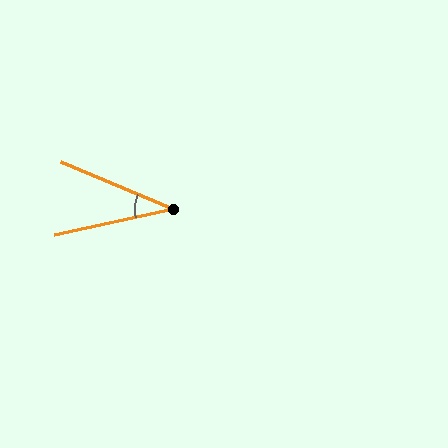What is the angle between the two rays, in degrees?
Approximately 35 degrees.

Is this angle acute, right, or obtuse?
It is acute.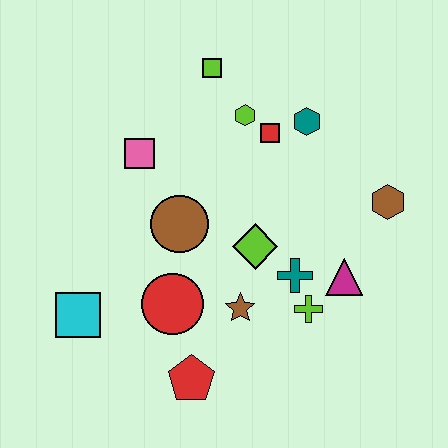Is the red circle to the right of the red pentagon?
No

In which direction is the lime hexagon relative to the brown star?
The lime hexagon is above the brown star.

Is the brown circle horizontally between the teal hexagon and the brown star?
No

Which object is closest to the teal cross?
The lime cross is closest to the teal cross.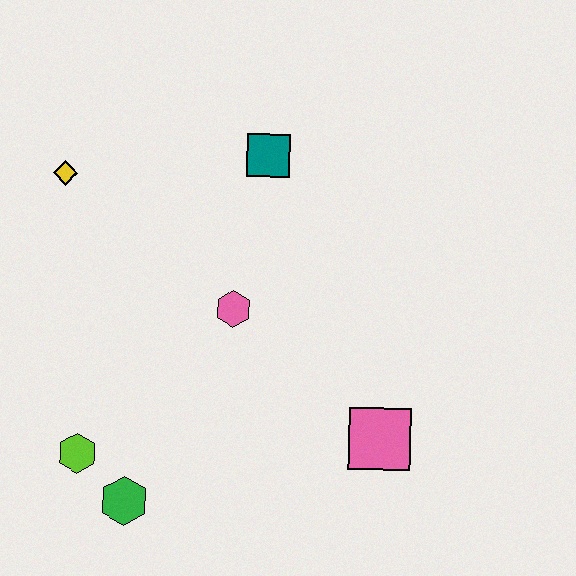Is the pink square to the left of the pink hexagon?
No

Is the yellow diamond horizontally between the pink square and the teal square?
No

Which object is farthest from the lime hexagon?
The teal square is farthest from the lime hexagon.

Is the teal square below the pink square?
No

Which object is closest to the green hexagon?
The lime hexagon is closest to the green hexagon.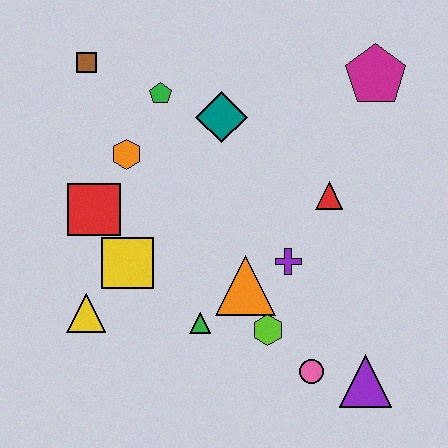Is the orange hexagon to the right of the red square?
Yes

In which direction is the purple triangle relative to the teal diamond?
The purple triangle is below the teal diamond.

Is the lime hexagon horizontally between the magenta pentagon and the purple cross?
No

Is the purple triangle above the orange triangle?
No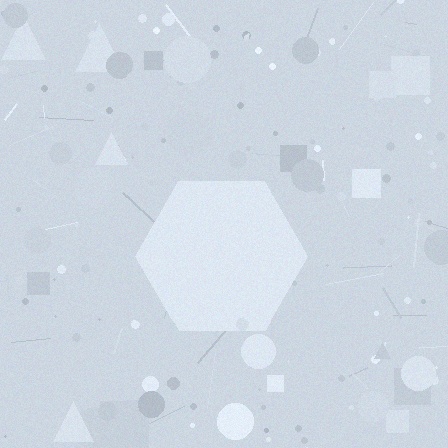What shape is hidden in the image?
A hexagon is hidden in the image.